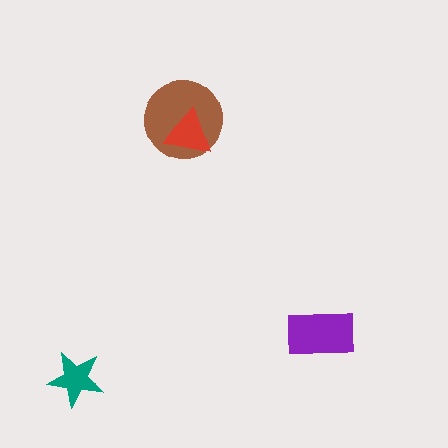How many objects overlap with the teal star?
0 objects overlap with the teal star.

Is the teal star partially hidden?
No, no other shape covers it.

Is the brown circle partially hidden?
Yes, it is partially covered by another shape.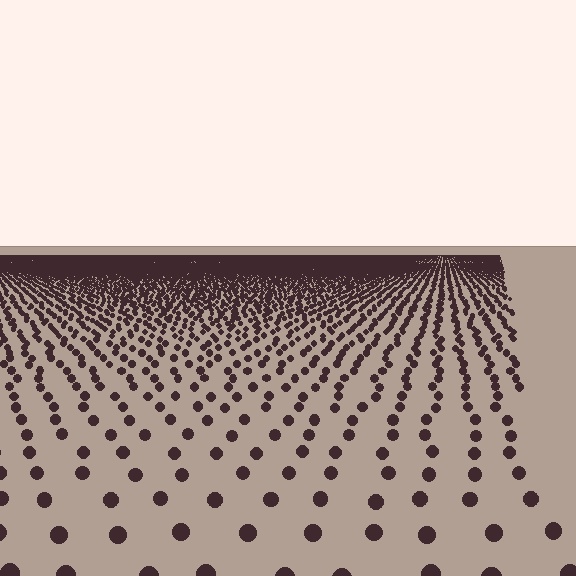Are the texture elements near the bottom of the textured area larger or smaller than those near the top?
Larger. Near the bottom, elements are closer to the viewer and appear at a bigger on-screen size.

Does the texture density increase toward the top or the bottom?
Density increases toward the top.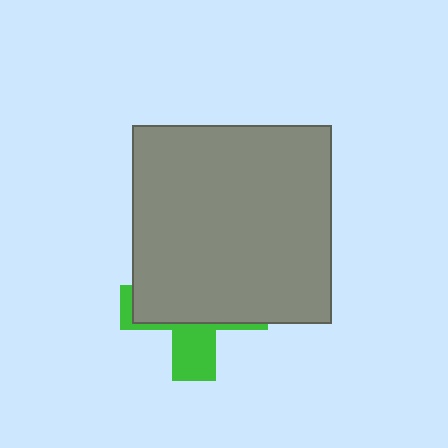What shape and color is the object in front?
The object in front is a gray rectangle.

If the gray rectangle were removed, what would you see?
You would see the complete green cross.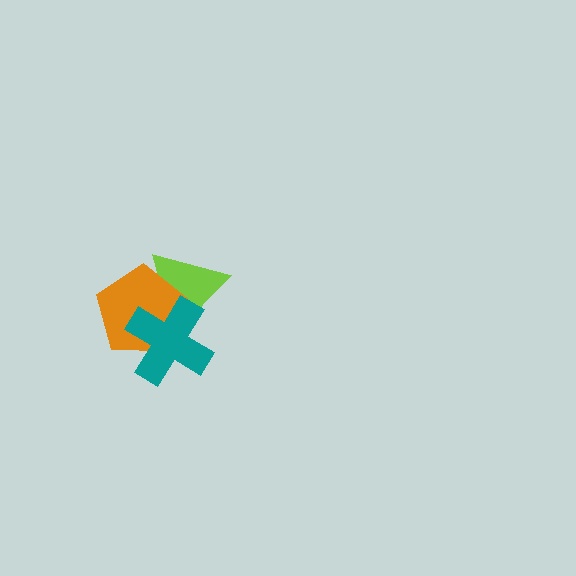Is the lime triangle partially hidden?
Yes, it is partially covered by another shape.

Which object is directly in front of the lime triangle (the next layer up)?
The orange pentagon is directly in front of the lime triangle.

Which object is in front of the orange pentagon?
The teal cross is in front of the orange pentagon.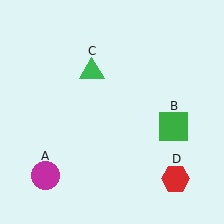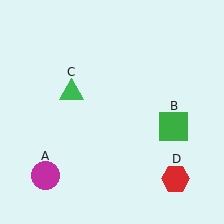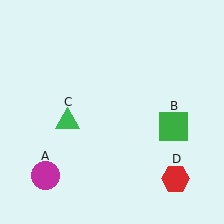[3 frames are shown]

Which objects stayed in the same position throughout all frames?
Magenta circle (object A) and green square (object B) and red hexagon (object D) remained stationary.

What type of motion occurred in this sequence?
The green triangle (object C) rotated counterclockwise around the center of the scene.